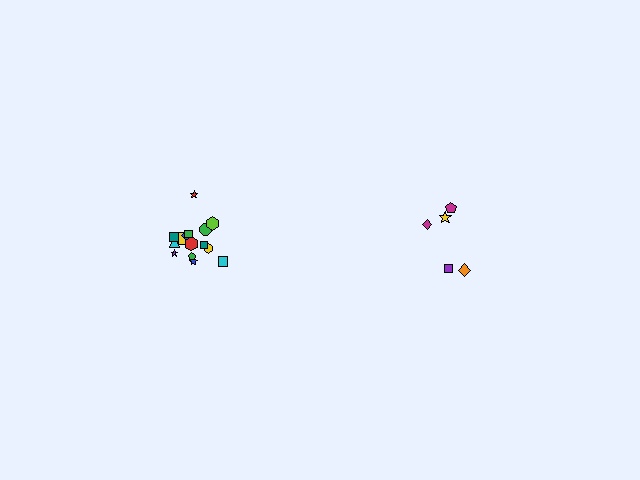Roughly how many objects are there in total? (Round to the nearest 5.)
Roughly 20 objects in total.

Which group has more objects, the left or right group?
The left group.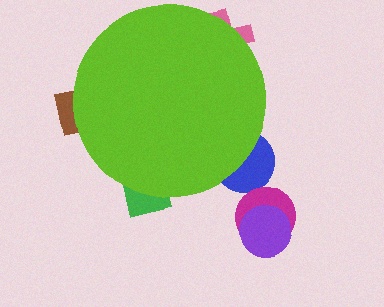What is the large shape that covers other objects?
A lime circle.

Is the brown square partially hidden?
Yes, the brown square is partially hidden behind the lime circle.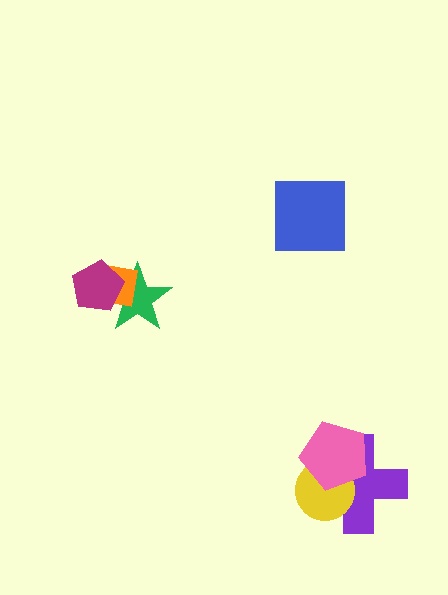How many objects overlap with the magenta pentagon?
2 objects overlap with the magenta pentagon.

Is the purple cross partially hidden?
Yes, it is partially covered by another shape.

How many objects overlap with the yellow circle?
2 objects overlap with the yellow circle.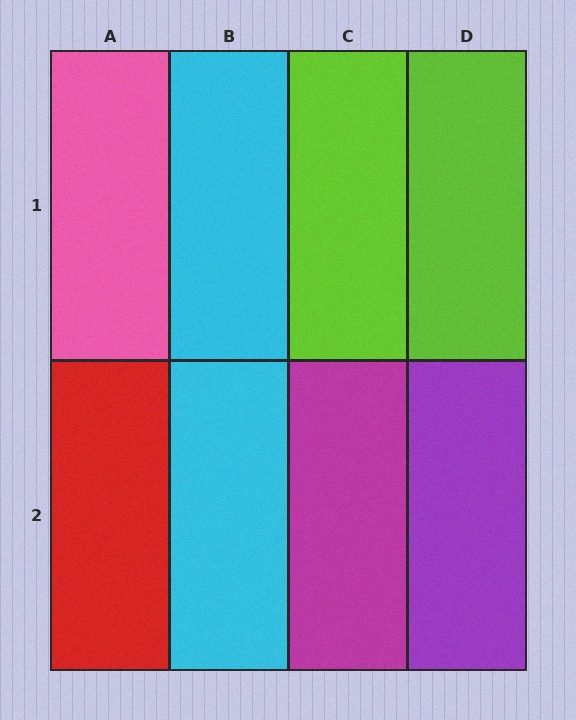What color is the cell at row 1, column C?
Lime.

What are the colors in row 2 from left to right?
Red, cyan, magenta, purple.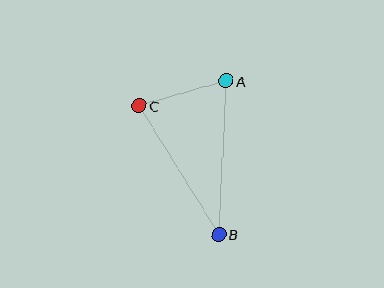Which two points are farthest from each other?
Points A and B are farthest from each other.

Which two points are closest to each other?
Points A and C are closest to each other.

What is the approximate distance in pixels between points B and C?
The distance between B and C is approximately 151 pixels.